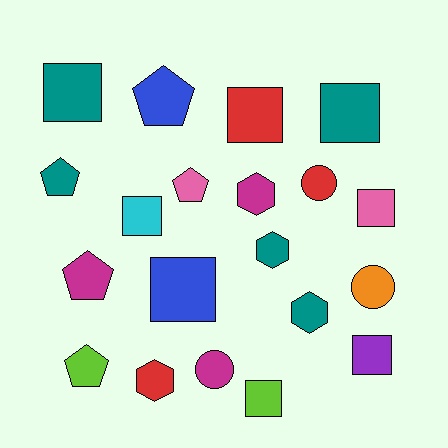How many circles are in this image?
There are 3 circles.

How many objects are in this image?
There are 20 objects.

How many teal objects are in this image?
There are 5 teal objects.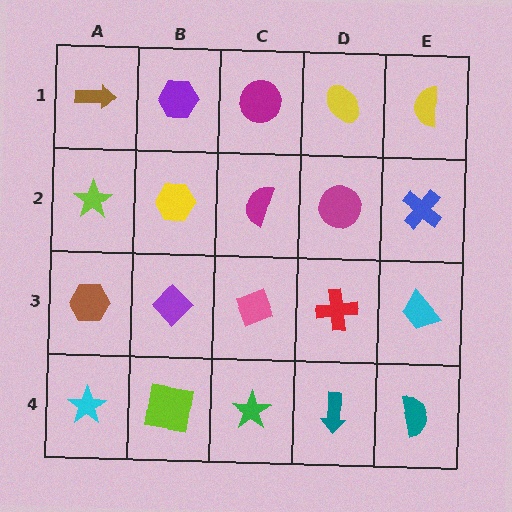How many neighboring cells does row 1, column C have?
3.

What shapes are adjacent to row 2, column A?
A brown arrow (row 1, column A), a brown hexagon (row 3, column A), a yellow hexagon (row 2, column B).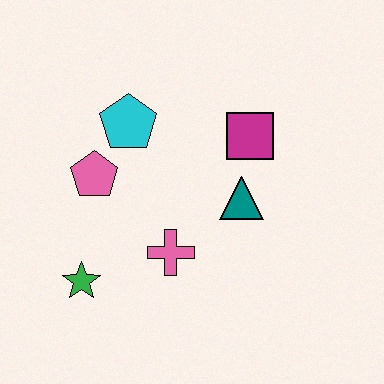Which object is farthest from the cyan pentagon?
The green star is farthest from the cyan pentagon.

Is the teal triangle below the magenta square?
Yes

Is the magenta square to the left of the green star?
No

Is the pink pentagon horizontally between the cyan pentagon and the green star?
Yes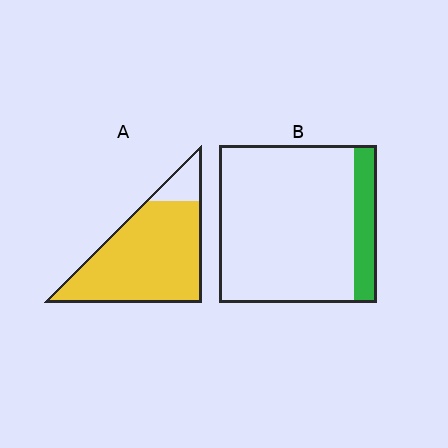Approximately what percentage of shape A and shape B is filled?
A is approximately 85% and B is approximately 15%.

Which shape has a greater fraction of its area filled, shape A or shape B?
Shape A.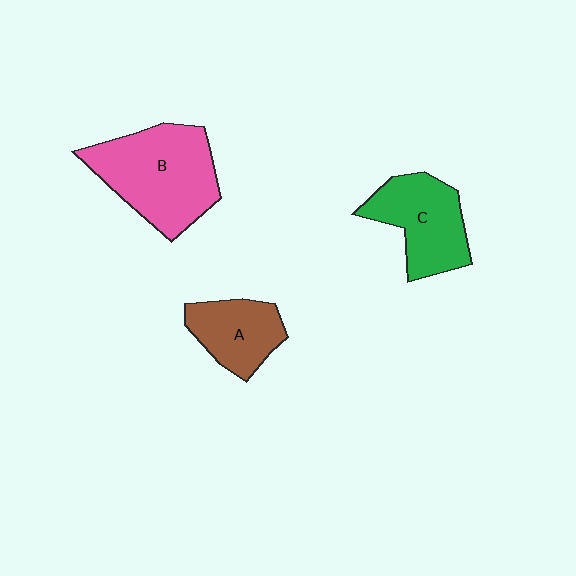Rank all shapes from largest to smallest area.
From largest to smallest: B (pink), C (green), A (brown).